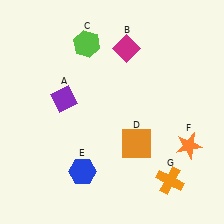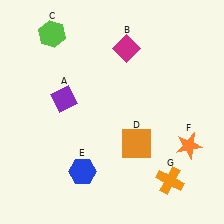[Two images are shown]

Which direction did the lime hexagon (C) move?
The lime hexagon (C) moved left.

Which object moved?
The lime hexagon (C) moved left.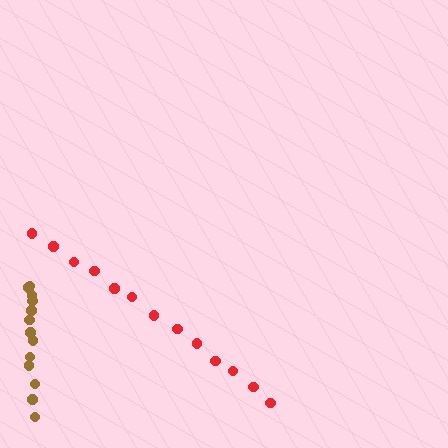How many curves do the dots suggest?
There are 2 distinct paths.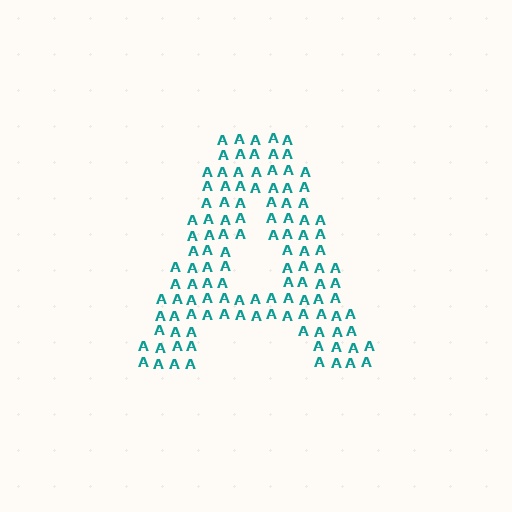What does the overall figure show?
The overall figure shows the letter A.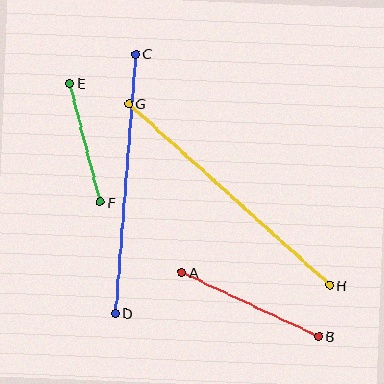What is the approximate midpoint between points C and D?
The midpoint is at approximately (126, 184) pixels.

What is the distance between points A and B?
The distance is approximately 151 pixels.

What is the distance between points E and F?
The distance is approximately 122 pixels.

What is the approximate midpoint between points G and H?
The midpoint is at approximately (229, 194) pixels.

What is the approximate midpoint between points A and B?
The midpoint is at approximately (250, 304) pixels.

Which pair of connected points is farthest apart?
Points G and H are farthest apart.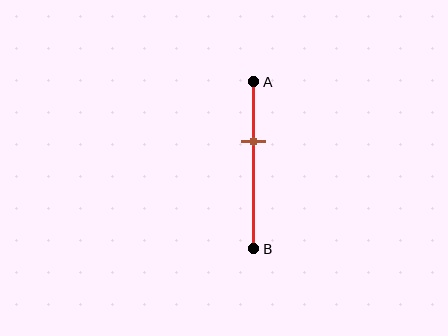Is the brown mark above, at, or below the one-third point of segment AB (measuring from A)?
The brown mark is approximately at the one-third point of segment AB.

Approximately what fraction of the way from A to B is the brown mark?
The brown mark is approximately 35% of the way from A to B.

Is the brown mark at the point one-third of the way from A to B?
Yes, the mark is approximately at the one-third point.